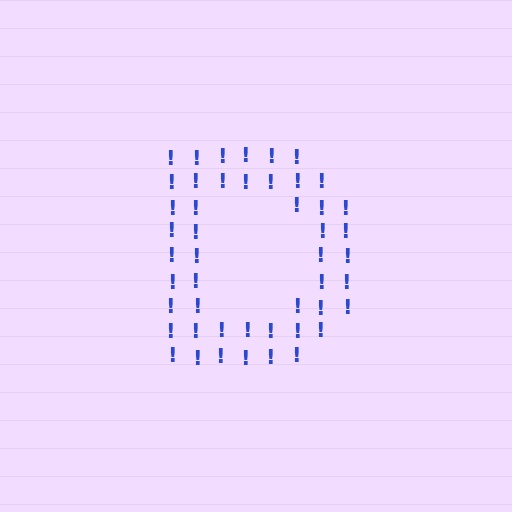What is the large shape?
The large shape is the letter D.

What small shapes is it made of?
It is made of small exclamation marks.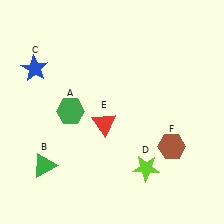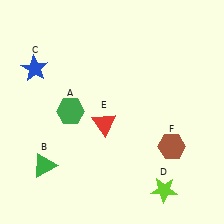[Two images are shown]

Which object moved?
The lime star (D) moved down.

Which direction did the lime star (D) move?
The lime star (D) moved down.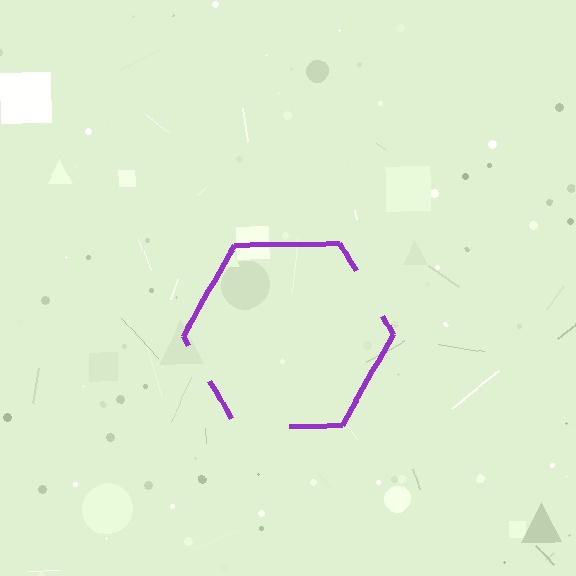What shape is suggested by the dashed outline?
The dashed outline suggests a hexagon.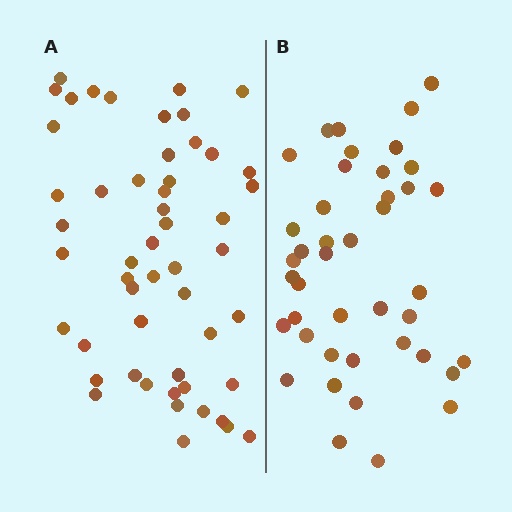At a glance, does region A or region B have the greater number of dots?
Region A (the left region) has more dots.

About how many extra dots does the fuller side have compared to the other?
Region A has roughly 10 or so more dots than region B.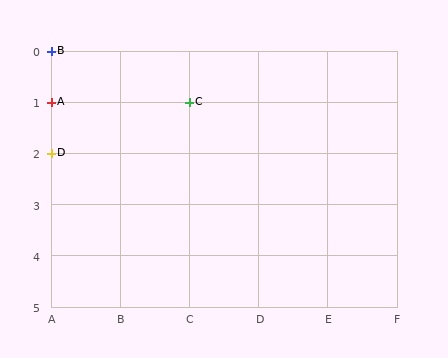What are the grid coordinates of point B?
Point B is at grid coordinates (A, 0).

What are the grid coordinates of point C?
Point C is at grid coordinates (C, 1).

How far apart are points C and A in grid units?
Points C and A are 2 columns apart.